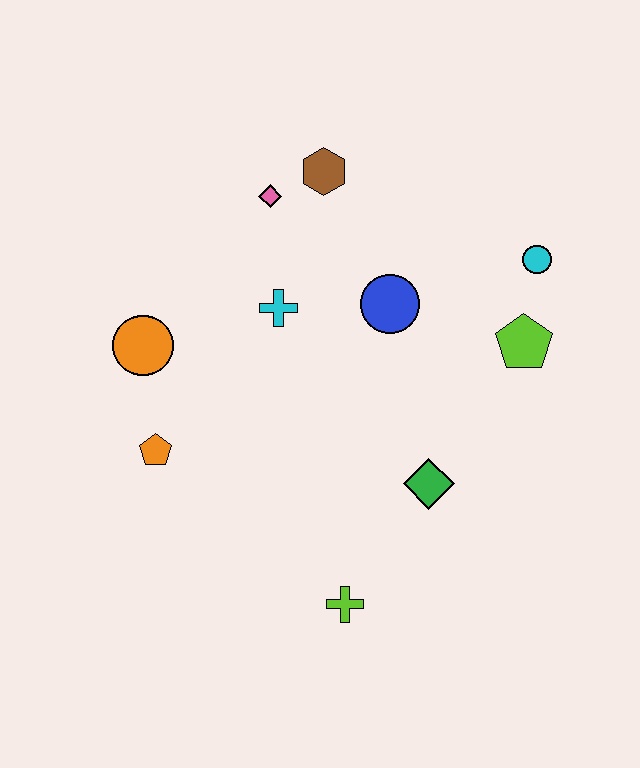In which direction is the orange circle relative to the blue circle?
The orange circle is to the left of the blue circle.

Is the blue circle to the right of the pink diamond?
Yes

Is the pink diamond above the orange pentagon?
Yes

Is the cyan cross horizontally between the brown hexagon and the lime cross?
No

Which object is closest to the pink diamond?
The brown hexagon is closest to the pink diamond.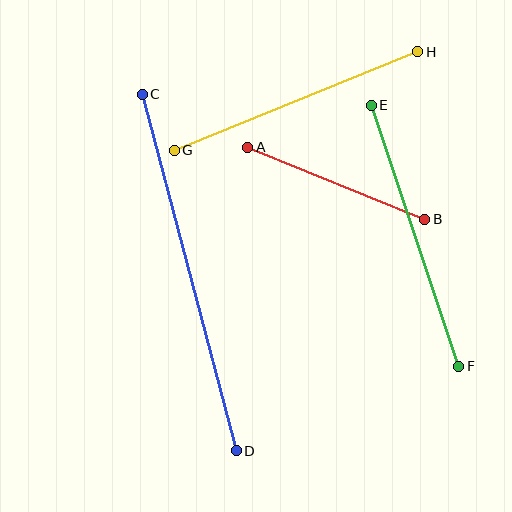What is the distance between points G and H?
The distance is approximately 263 pixels.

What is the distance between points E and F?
The distance is approximately 275 pixels.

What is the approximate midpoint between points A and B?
The midpoint is at approximately (336, 183) pixels.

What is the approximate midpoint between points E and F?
The midpoint is at approximately (415, 236) pixels.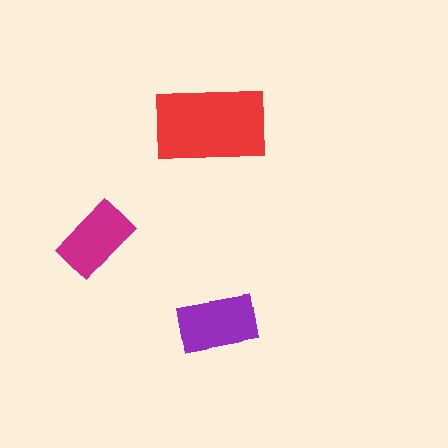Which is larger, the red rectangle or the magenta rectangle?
The red one.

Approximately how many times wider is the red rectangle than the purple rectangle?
About 1.5 times wider.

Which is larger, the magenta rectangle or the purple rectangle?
The purple one.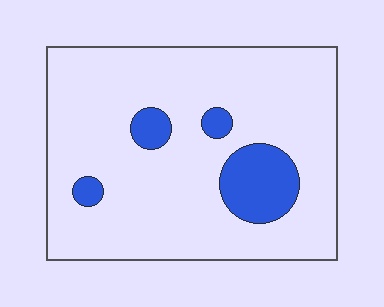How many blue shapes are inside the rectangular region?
4.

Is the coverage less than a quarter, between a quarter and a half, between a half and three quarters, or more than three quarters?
Less than a quarter.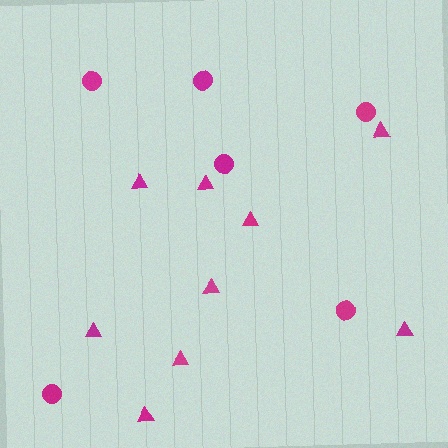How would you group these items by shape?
There are 2 groups: one group of triangles (9) and one group of circles (6).